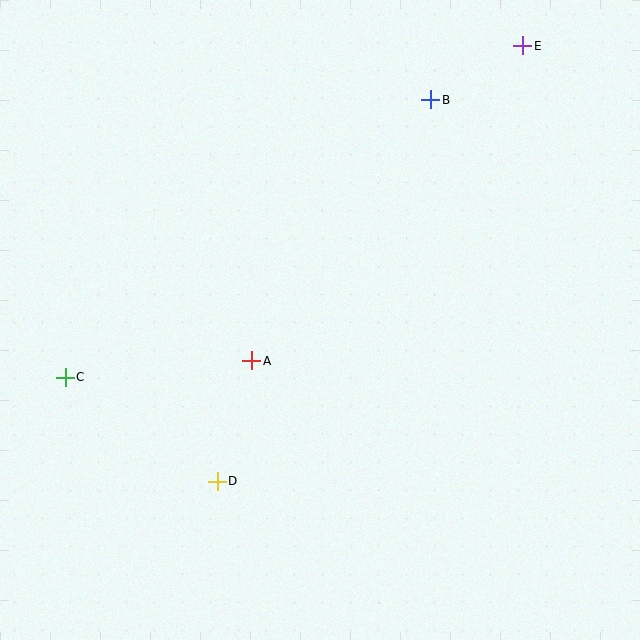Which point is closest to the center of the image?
Point A at (252, 361) is closest to the center.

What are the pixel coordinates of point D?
Point D is at (217, 481).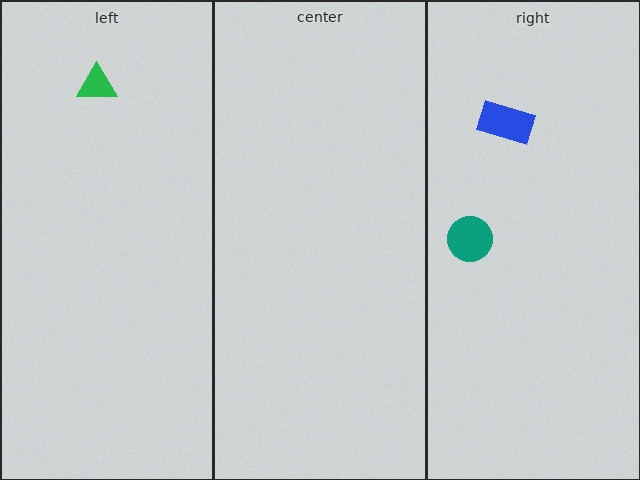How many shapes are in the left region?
1.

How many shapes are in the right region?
2.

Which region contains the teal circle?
The right region.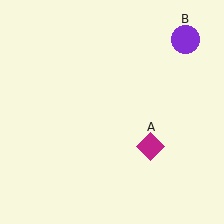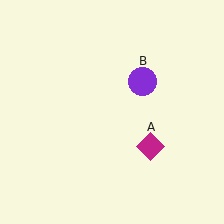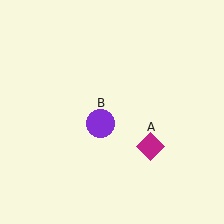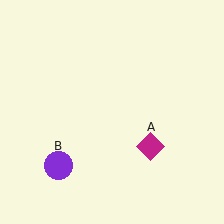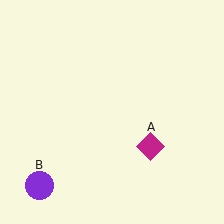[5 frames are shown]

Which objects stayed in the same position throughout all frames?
Magenta diamond (object A) remained stationary.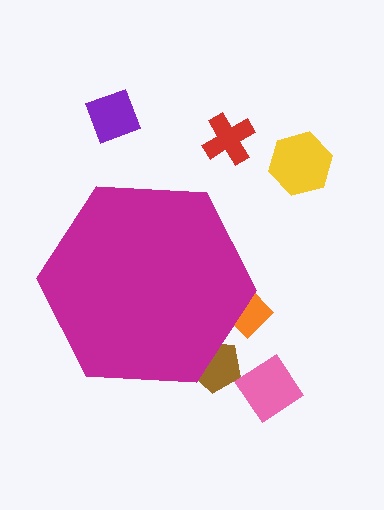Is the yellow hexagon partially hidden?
No, the yellow hexagon is fully visible.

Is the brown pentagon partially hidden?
Yes, the brown pentagon is partially hidden behind the magenta hexagon.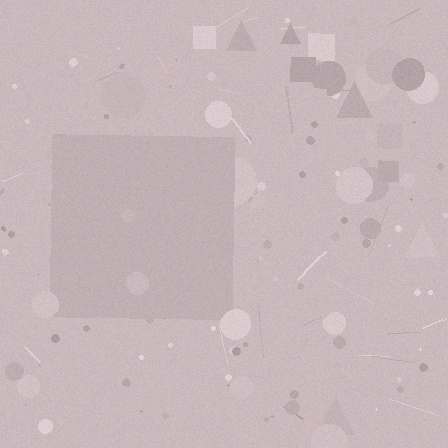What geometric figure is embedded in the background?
A square is embedded in the background.